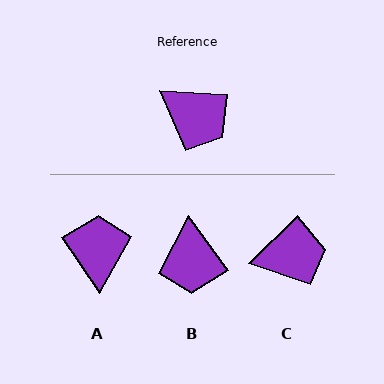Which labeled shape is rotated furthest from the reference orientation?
A, about 127 degrees away.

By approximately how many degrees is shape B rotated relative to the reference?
Approximately 51 degrees clockwise.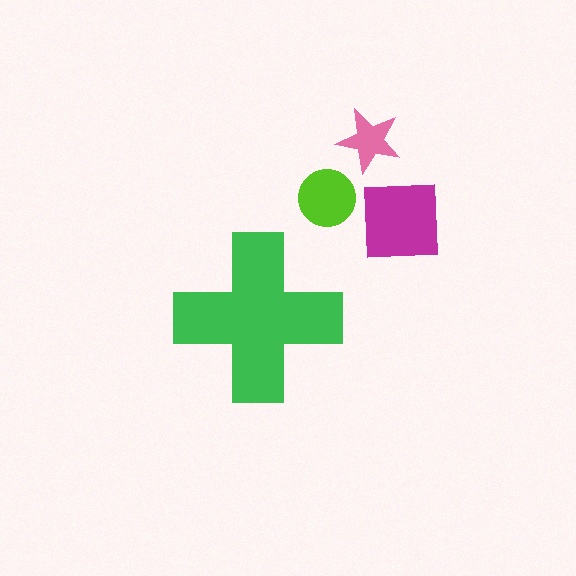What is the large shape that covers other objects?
A green cross.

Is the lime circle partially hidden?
No, the lime circle is fully visible.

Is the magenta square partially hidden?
No, the magenta square is fully visible.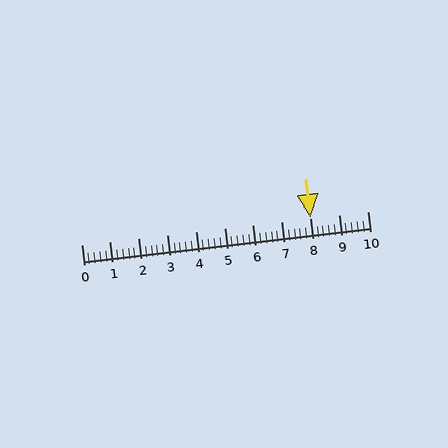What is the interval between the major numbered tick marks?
The major tick marks are spaced 1 units apart.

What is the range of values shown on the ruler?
The ruler shows values from 0 to 10.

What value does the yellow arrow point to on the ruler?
The yellow arrow points to approximately 8.0.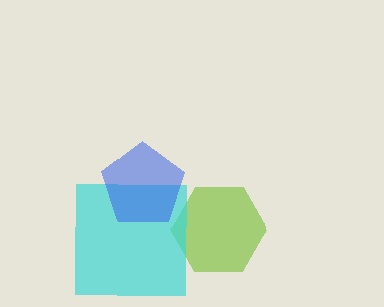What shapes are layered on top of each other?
The layered shapes are: a lime hexagon, a cyan square, a blue pentagon.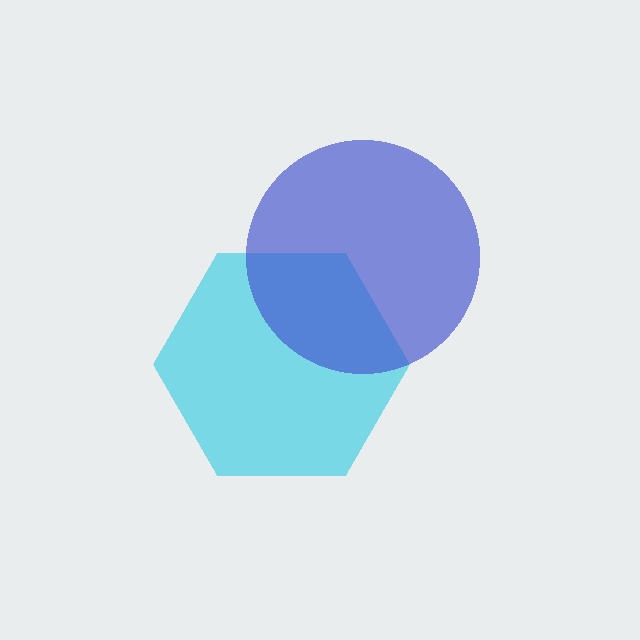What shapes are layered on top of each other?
The layered shapes are: a cyan hexagon, a blue circle.